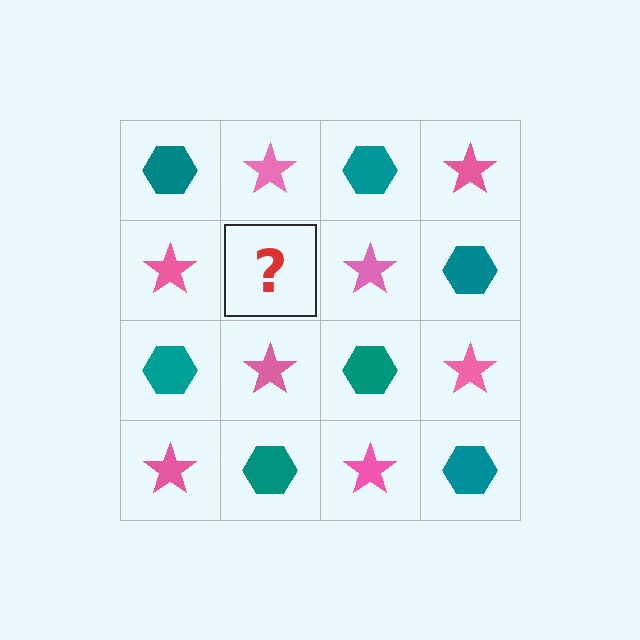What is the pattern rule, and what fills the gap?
The rule is that it alternates teal hexagon and pink star in a checkerboard pattern. The gap should be filled with a teal hexagon.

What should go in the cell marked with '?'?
The missing cell should contain a teal hexagon.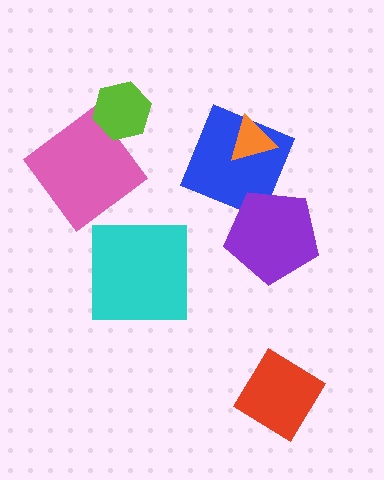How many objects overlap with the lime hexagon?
0 objects overlap with the lime hexagon.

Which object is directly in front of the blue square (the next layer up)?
The purple pentagon is directly in front of the blue square.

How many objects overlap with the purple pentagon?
1 object overlaps with the purple pentagon.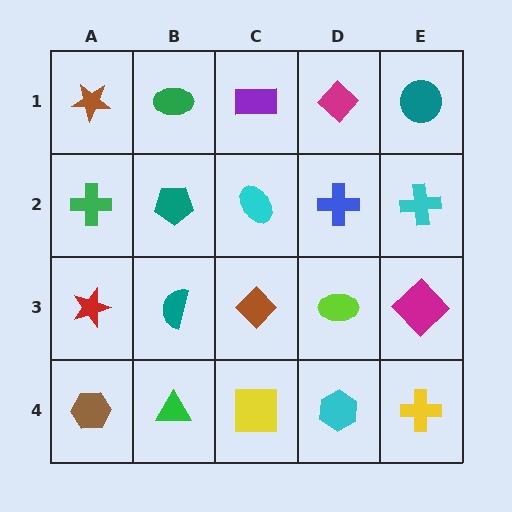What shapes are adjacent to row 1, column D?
A blue cross (row 2, column D), a purple rectangle (row 1, column C), a teal circle (row 1, column E).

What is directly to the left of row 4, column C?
A green triangle.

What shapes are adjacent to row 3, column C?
A cyan ellipse (row 2, column C), a yellow square (row 4, column C), a teal semicircle (row 3, column B), a lime ellipse (row 3, column D).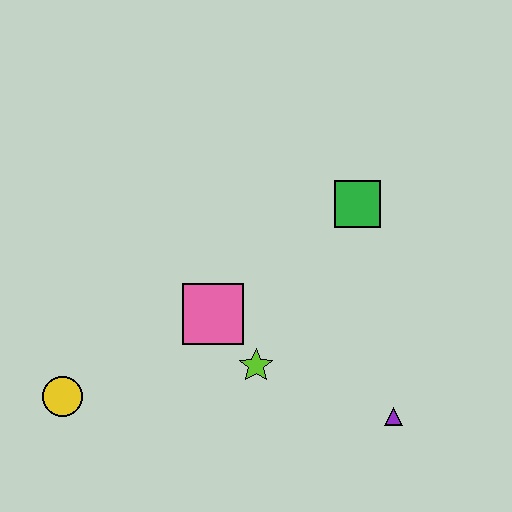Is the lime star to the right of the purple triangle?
No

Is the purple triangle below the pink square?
Yes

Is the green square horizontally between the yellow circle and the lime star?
No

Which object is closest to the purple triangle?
The lime star is closest to the purple triangle.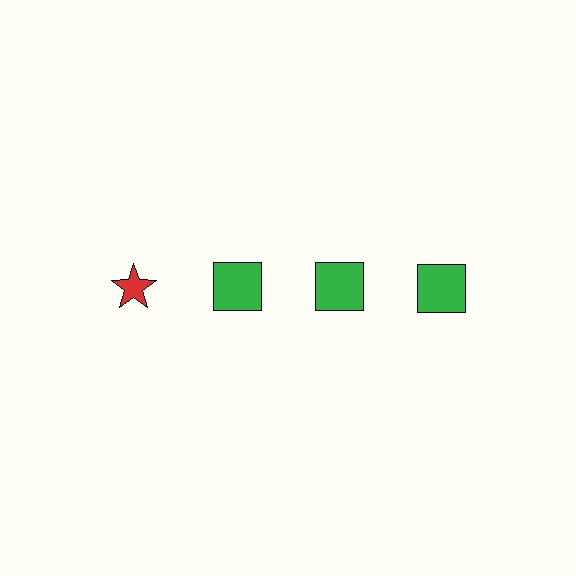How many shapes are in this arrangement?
There are 4 shapes arranged in a grid pattern.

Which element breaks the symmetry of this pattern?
The red star in the top row, leftmost column breaks the symmetry. All other shapes are green squares.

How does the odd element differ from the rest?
It differs in both color (red instead of green) and shape (star instead of square).